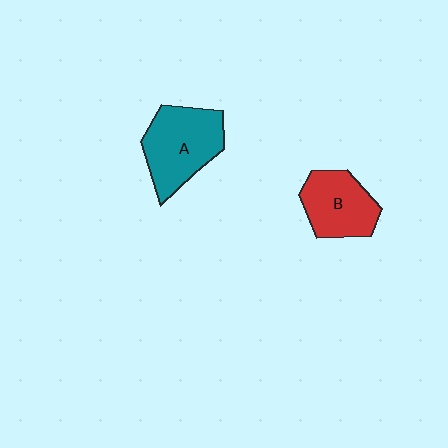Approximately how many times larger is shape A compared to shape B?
Approximately 1.3 times.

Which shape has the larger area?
Shape A (teal).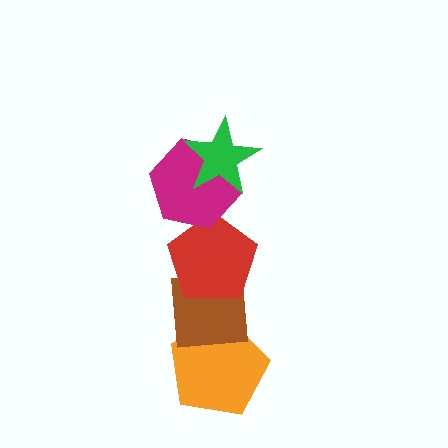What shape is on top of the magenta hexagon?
The green star is on top of the magenta hexagon.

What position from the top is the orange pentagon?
The orange pentagon is 5th from the top.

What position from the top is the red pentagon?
The red pentagon is 3rd from the top.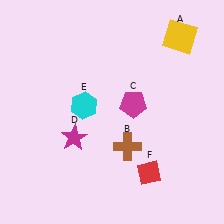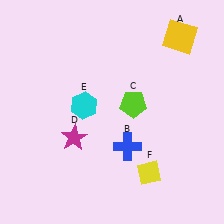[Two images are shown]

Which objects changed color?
B changed from brown to blue. C changed from magenta to lime. F changed from red to yellow.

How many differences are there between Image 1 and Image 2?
There are 3 differences between the two images.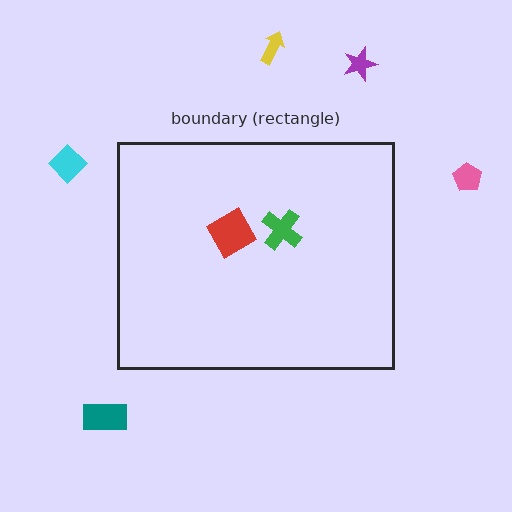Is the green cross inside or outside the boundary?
Inside.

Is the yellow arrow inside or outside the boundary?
Outside.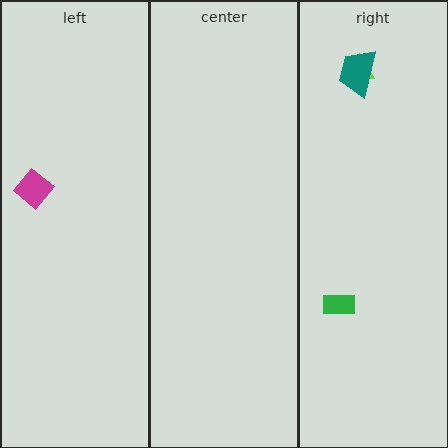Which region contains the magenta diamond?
The left region.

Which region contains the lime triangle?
The right region.